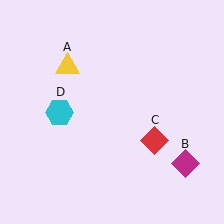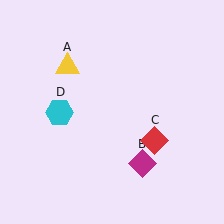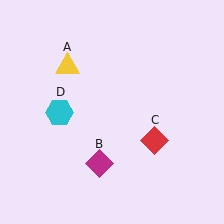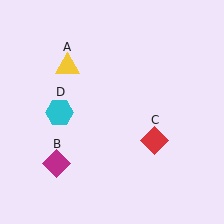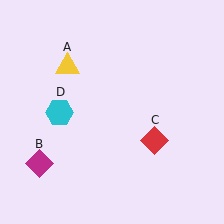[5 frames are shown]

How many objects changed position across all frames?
1 object changed position: magenta diamond (object B).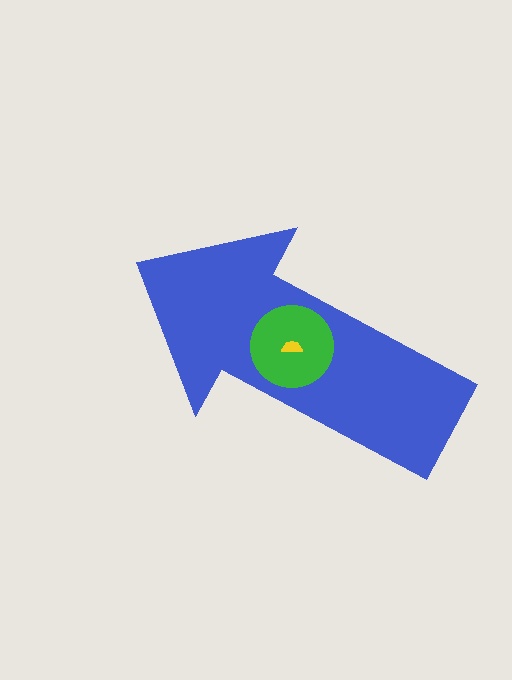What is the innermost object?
The yellow semicircle.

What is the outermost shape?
The blue arrow.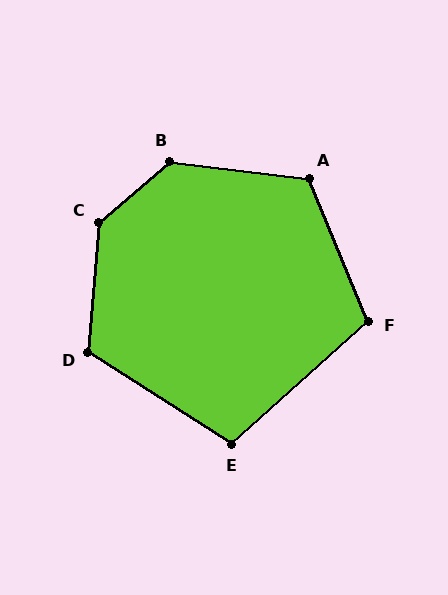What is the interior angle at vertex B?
Approximately 133 degrees (obtuse).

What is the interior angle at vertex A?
Approximately 119 degrees (obtuse).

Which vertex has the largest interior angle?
C, at approximately 135 degrees.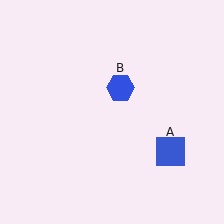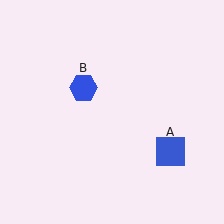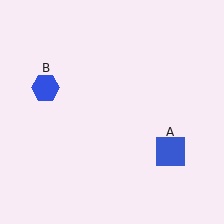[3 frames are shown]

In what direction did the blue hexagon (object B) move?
The blue hexagon (object B) moved left.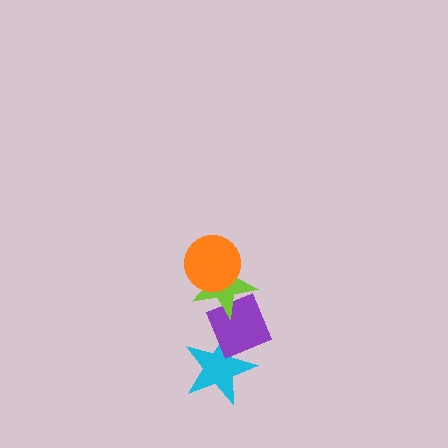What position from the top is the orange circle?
The orange circle is 1st from the top.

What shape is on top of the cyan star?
The purple diamond is on top of the cyan star.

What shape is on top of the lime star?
The orange circle is on top of the lime star.